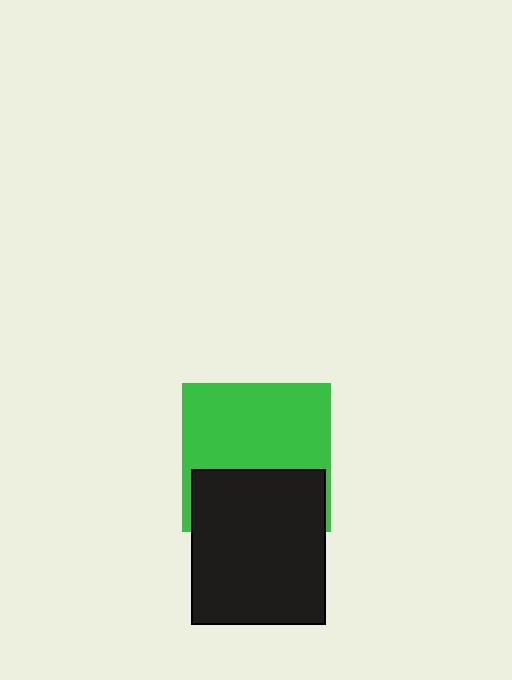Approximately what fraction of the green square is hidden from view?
Roughly 37% of the green square is hidden behind the black rectangle.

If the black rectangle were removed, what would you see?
You would see the complete green square.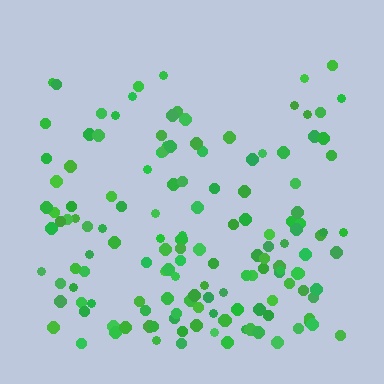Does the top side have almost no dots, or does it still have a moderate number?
Still a moderate number, just noticeably fewer than the bottom.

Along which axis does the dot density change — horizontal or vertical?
Vertical.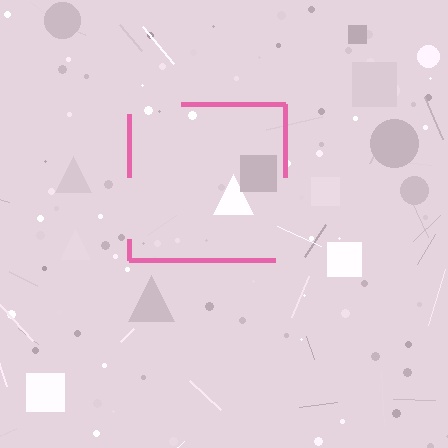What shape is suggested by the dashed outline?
The dashed outline suggests a square.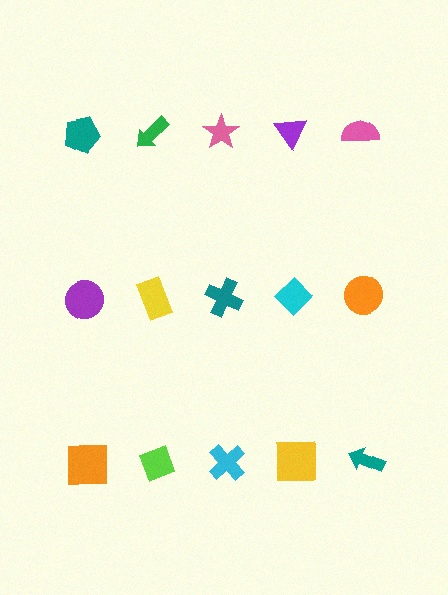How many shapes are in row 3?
5 shapes.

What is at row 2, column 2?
A yellow rectangle.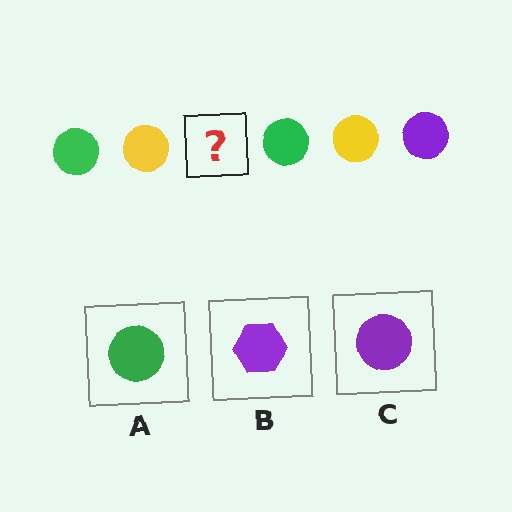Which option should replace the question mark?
Option C.